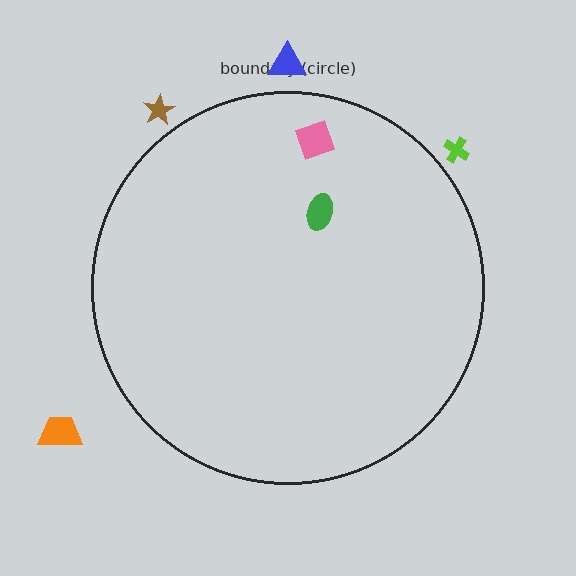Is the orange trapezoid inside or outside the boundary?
Outside.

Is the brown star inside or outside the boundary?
Outside.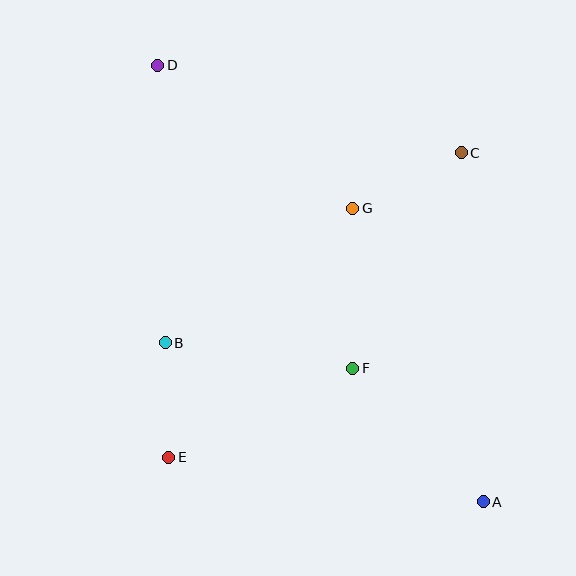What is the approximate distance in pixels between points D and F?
The distance between D and F is approximately 360 pixels.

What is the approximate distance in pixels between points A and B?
The distance between A and B is approximately 356 pixels.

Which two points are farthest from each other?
Points A and D are farthest from each other.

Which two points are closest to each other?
Points B and E are closest to each other.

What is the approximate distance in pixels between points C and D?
The distance between C and D is approximately 316 pixels.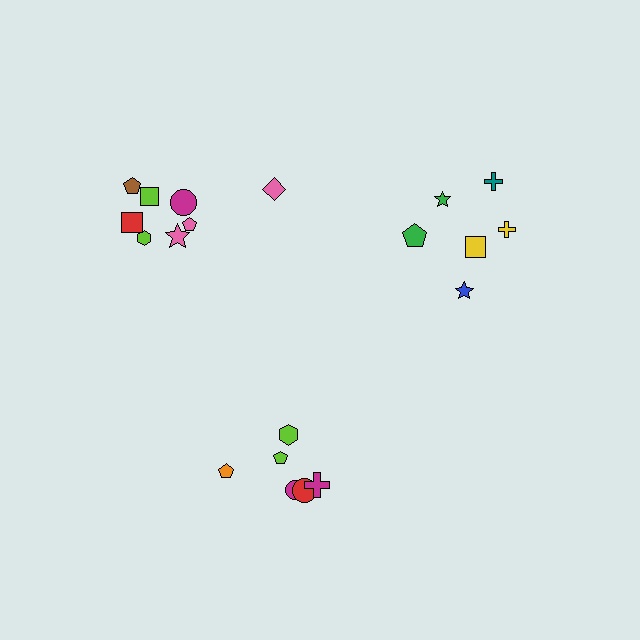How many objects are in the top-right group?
There are 6 objects.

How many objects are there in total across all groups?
There are 20 objects.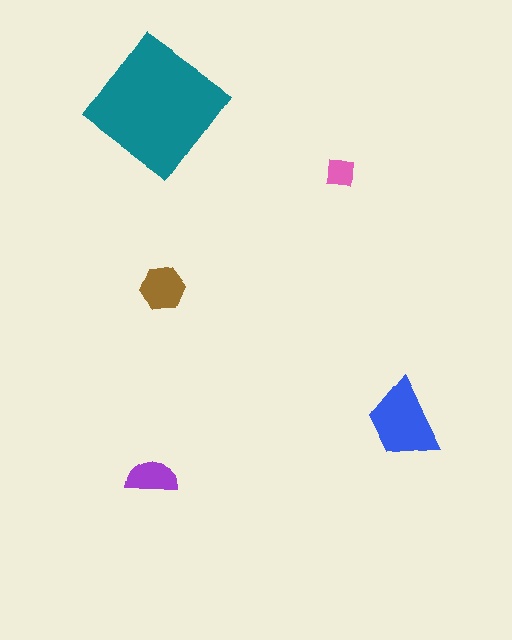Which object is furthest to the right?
The blue trapezoid is rightmost.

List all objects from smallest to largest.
The pink square, the purple semicircle, the brown hexagon, the blue trapezoid, the teal diamond.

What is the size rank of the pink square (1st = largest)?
5th.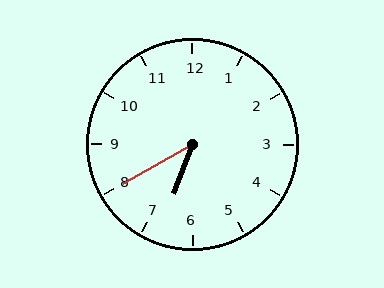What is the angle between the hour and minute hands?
Approximately 40 degrees.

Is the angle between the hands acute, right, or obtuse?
It is acute.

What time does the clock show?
6:40.